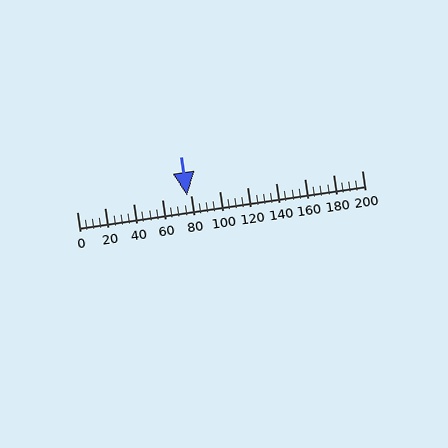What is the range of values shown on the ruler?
The ruler shows values from 0 to 200.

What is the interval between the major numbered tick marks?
The major tick marks are spaced 20 units apart.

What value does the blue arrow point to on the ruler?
The blue arrow points to approximately 77.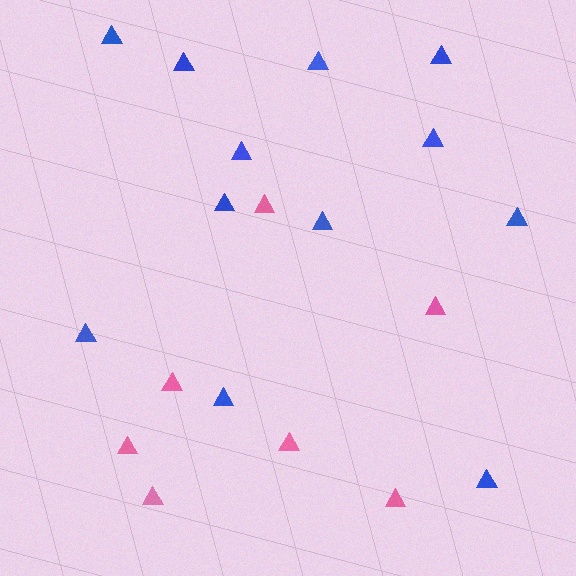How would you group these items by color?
There are 2 groups: one group of blue triangles (12) and one group of pink triangles (7).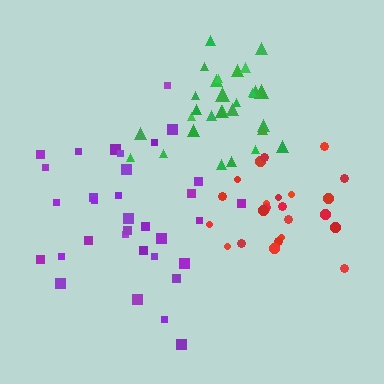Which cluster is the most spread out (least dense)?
Purple.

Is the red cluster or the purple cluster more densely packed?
Red.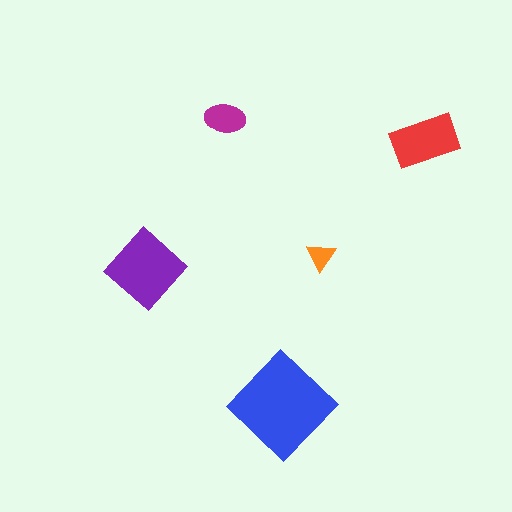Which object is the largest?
The blue diamond.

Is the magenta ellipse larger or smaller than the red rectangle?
Smaller.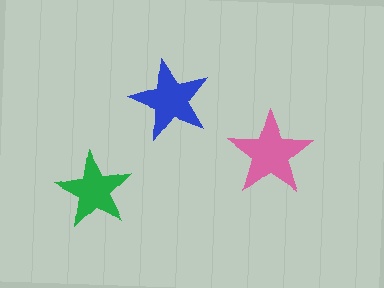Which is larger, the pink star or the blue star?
The pink one.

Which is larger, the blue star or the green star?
The blue one.